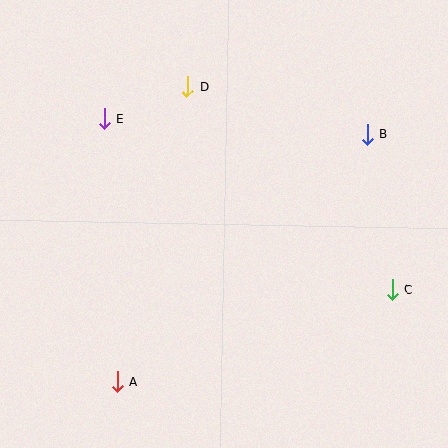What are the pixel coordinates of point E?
Point E is at (104, 118).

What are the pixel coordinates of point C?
Point C is at (392, 290).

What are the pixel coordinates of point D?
Point D is at (187, 87).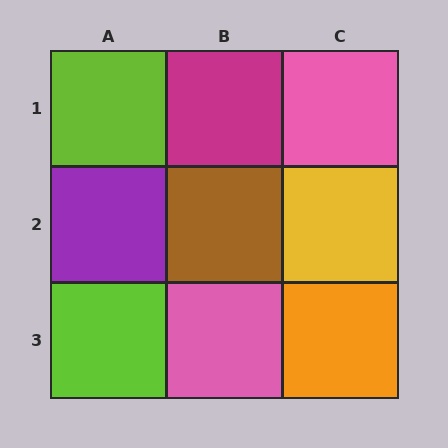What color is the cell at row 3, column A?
Lime.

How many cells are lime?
2 cells are lime.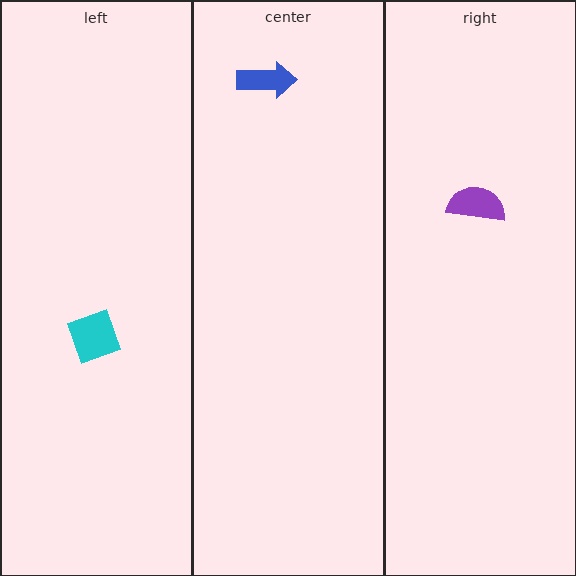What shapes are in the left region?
The cyan square.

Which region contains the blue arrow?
The center region.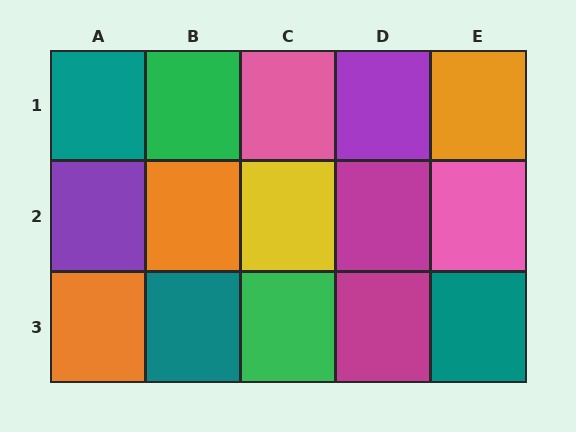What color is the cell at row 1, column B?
Green.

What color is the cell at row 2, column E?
Pink.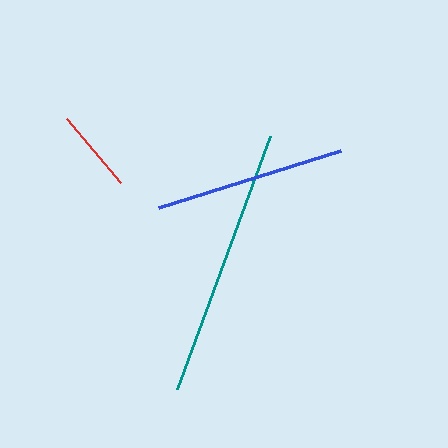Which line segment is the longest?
The teal line is the longest at approximately 269 pixels.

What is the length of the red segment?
The red segment is approximately 83 pixels long.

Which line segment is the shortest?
The red line is the shortest at approximately 83 pixels.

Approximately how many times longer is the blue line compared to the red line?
The blue line is approximately 2.3 times the length of the red line.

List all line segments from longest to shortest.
From longest to shortest: teal, blue, red.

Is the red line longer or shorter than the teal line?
The teal line is longer than the red line.